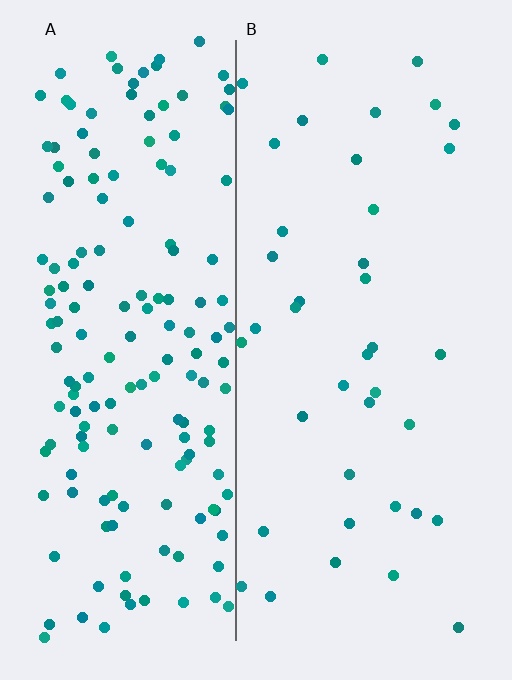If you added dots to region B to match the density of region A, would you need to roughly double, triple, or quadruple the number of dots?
Approximately quadruple.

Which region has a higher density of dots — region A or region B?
A (the left).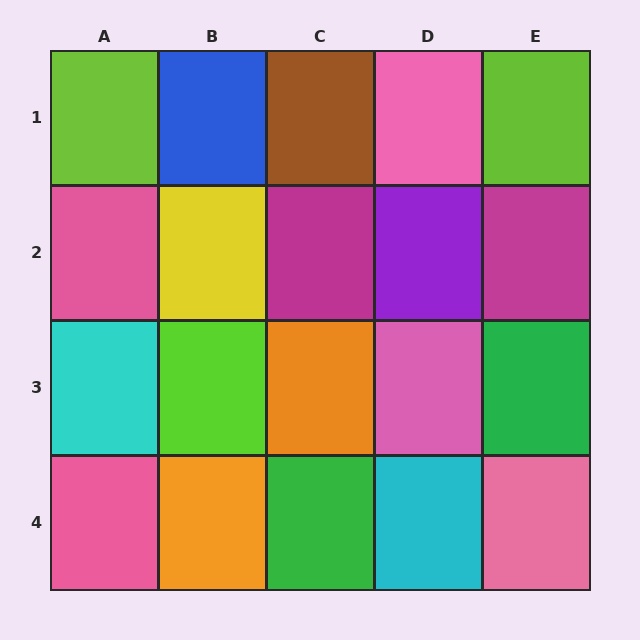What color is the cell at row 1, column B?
Blue.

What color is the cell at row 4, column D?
Cyan.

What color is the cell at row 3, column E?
Green.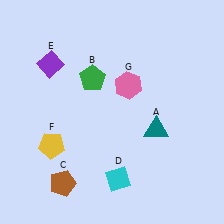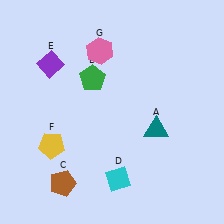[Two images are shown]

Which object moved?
The pink hexagon (G) moved up.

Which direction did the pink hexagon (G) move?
The pink hexagon (G) moved up.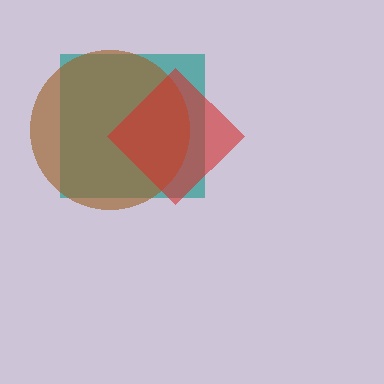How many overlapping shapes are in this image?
There are 3 overlapping shapes in the image.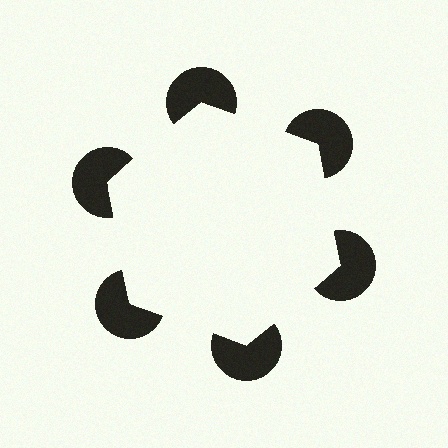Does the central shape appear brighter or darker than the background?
It typically appears slightly brighter than the background, even though no actual brightness change is drawn.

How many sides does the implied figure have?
6 sides.